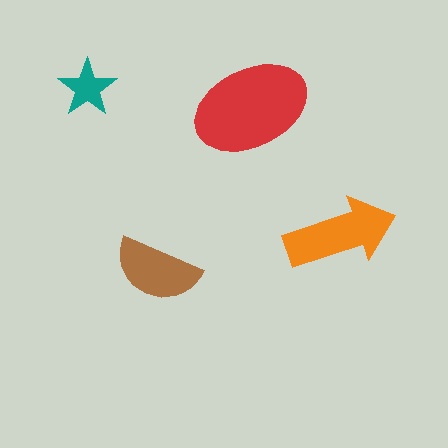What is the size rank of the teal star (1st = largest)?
4th.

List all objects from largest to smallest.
The red ellipse, the orange arrow, the brown semicircle, the teal star.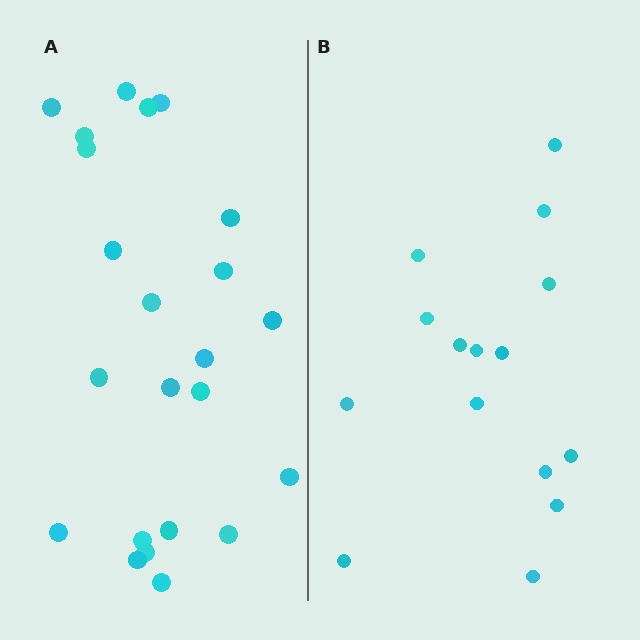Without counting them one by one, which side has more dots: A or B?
Region A (the left region) has more dots.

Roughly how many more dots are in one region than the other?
Region A has roughly 8 or so more dots than region B.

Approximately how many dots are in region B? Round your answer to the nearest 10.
About 20 dots. (The exact count is 15, which rounds to 20.)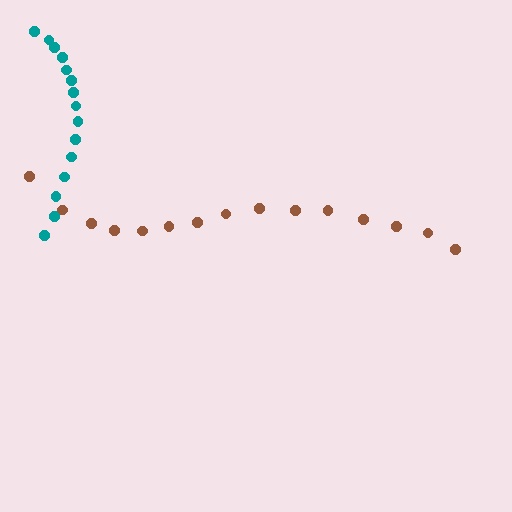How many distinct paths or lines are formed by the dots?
There are 2 distinct paths.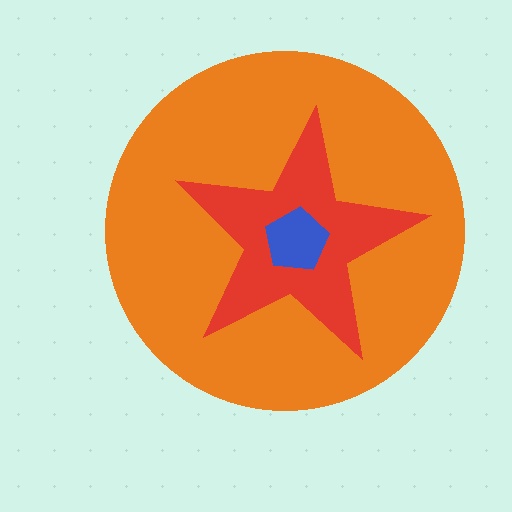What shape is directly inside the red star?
The blue pentagon.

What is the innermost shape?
The blue pentagon.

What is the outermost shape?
The orange circle.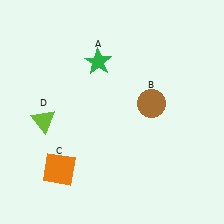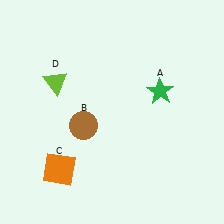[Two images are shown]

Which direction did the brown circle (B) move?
The brown circle (B) moved left.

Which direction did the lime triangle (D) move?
The lime triangle (D) moved up.